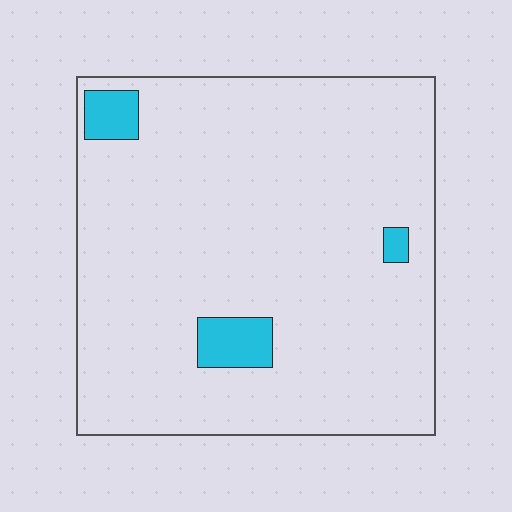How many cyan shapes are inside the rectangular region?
3.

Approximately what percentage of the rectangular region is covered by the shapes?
Approximately 5%.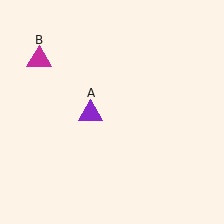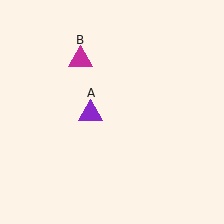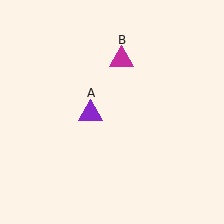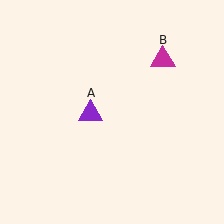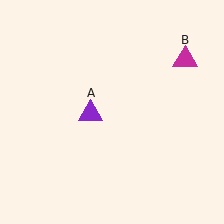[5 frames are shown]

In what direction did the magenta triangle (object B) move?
The magenta triangle (object B) moved right.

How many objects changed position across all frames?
1 object changed position: magenta triangle (object B).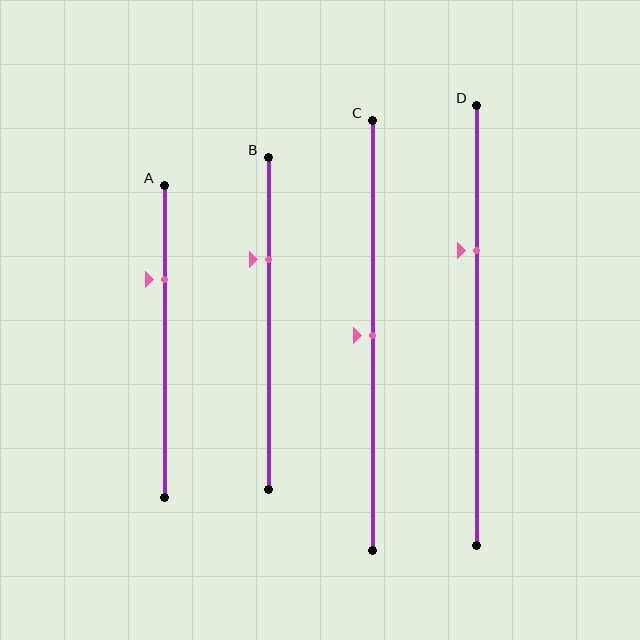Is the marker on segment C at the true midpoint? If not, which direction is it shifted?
Yes, the marker on segment C is at the true midpoint.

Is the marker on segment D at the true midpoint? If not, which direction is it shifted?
No, the marker on segment D is shifted upward by about 17% of the segment length.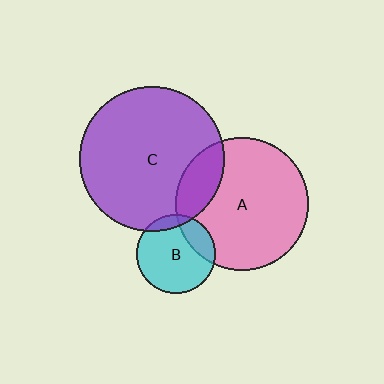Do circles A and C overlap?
Yes.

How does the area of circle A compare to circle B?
Approximately 2.8 times.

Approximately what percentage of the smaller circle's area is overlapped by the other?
Approximately 20%.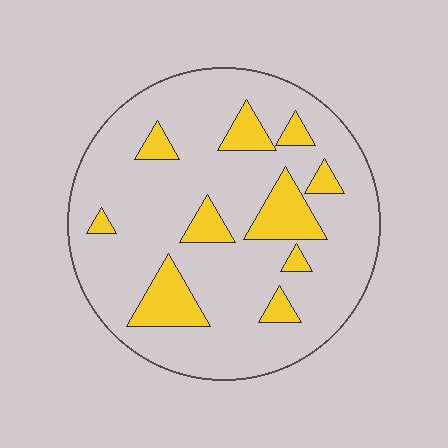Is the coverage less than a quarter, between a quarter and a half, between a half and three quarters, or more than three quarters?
Less than a quarter.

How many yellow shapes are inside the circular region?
10.